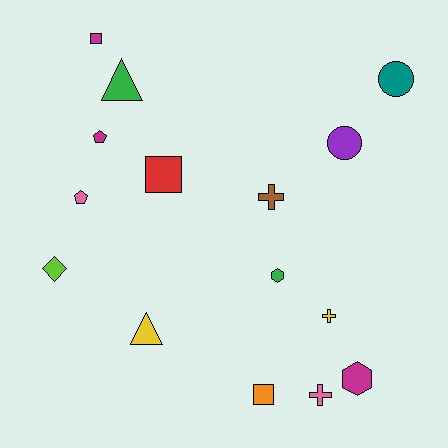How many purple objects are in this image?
There is 1 purple object.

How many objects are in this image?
There are 15 objects.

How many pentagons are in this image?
There are 2 pentagons.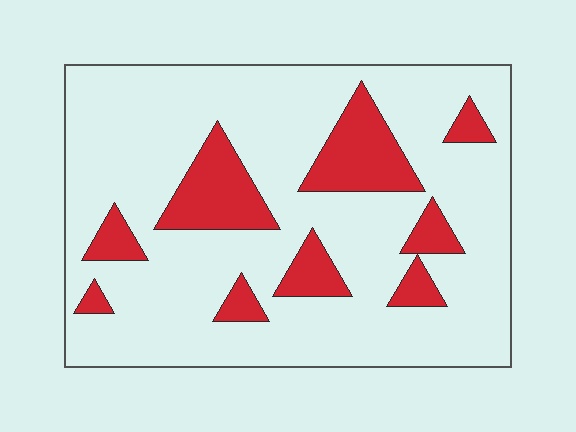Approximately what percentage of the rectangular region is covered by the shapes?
Approximately 20%.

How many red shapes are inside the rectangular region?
9.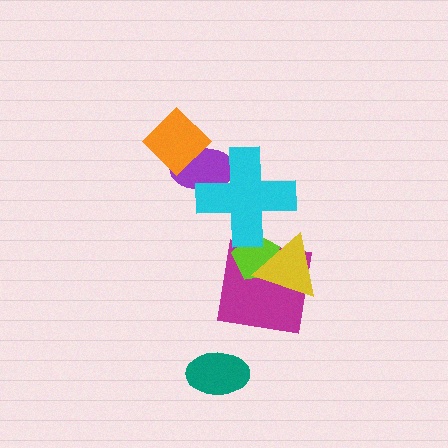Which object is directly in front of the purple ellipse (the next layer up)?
The cyan cross is directly in front of the purple ellipse.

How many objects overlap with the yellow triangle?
2 objects overlap with the yellow triangle.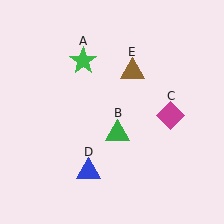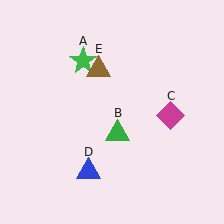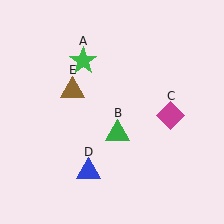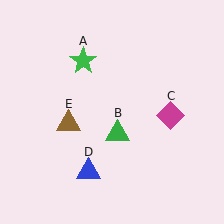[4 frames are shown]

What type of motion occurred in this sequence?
The brown triangle (object E) rotated counterclockwise around the center of the scene.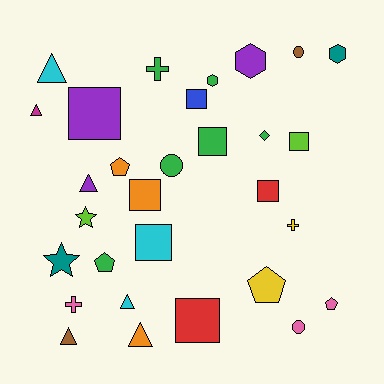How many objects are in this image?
There are 30 objects.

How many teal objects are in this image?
There are 2 teal objects.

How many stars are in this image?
There are 2 stars.